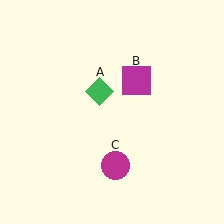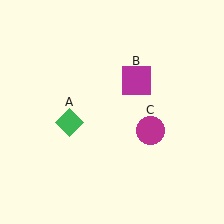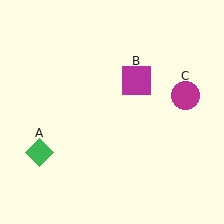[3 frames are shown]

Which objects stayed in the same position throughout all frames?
Magenta square (object B) remained stationary.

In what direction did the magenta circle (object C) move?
The magenta circle (object C) moved up and to the right.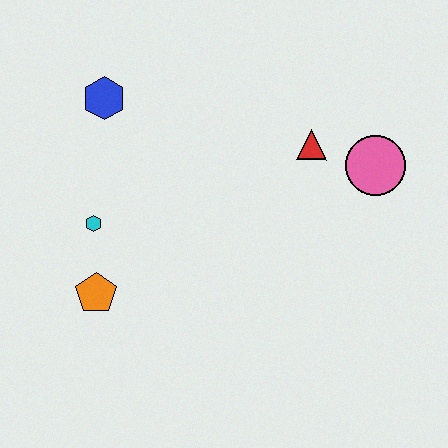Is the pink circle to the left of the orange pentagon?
No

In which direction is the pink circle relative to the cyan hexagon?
The pink circle is to the right of the cyan hexagon.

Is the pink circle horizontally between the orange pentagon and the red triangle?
No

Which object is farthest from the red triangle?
The orange pentagon is farthest from the red triangle.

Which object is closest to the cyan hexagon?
The orange pentagon is closest to the cyan hexagon.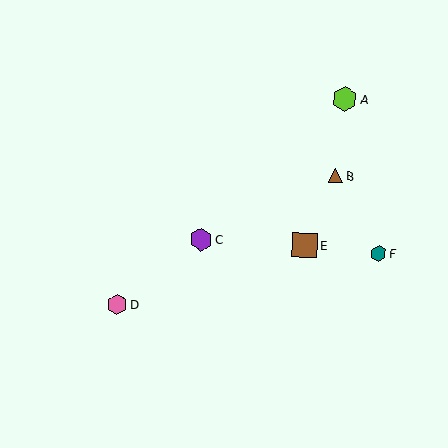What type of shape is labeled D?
Shape D is a pink hexagon.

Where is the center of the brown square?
The center of the brown square is at (305, 245).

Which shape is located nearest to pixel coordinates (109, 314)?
The pink hexagon (labeled D) at (117, 305) is nearest to that location.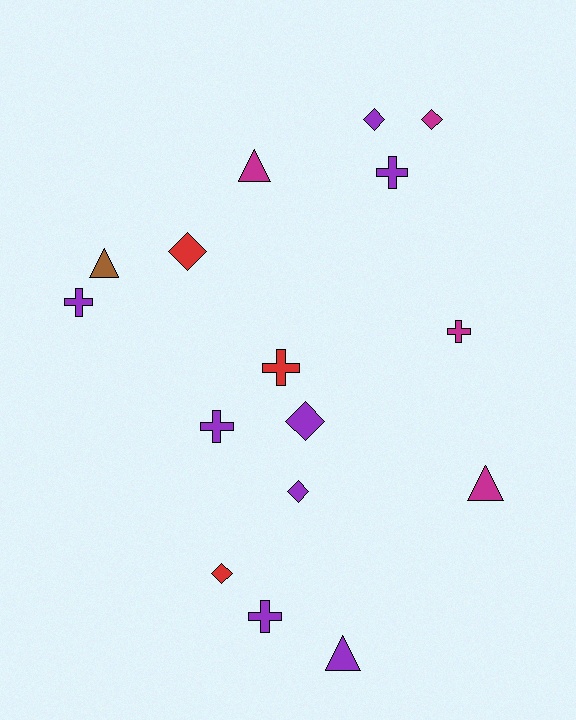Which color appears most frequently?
Purple, with 8 objects.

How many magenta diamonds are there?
There is 1 magenta diamond.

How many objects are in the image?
There are 16 objects.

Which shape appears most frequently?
Cross, with 6 objects.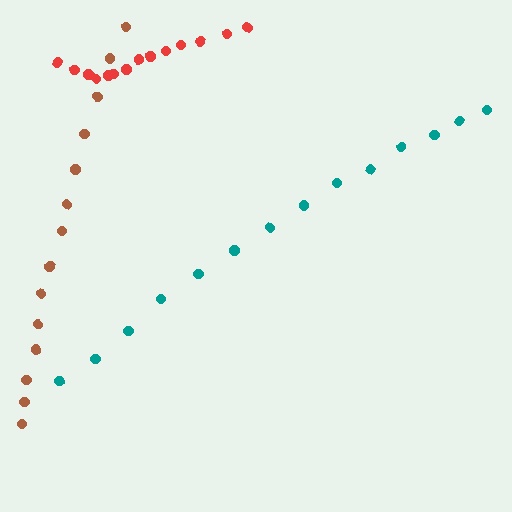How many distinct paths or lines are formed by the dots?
There are 3 distinct paths.